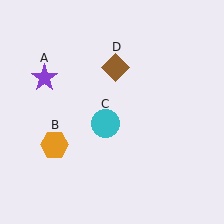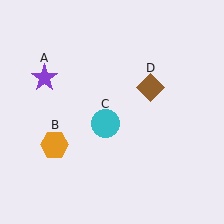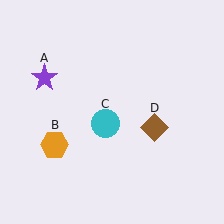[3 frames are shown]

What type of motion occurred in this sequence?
The brown diamond (object D) rotated clockwise around the center of the scene.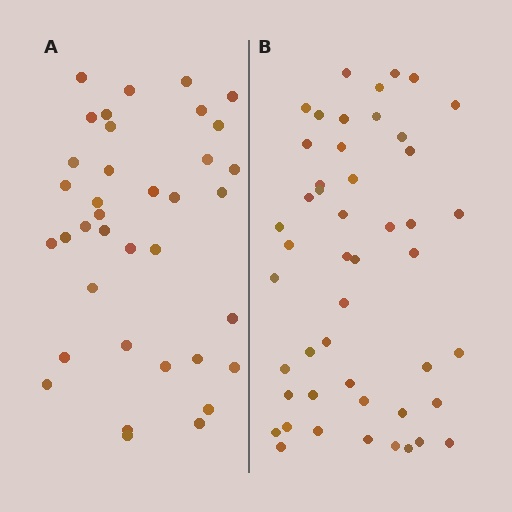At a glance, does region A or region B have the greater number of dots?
Region B (the right region) has more dots.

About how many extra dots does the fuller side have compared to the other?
Region B has roughly 12 or so more dots than region A.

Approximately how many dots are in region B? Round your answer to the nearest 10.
About 50 dots. (The exact count is 48, which rounds to 50.)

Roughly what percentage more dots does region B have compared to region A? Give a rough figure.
About 30% more.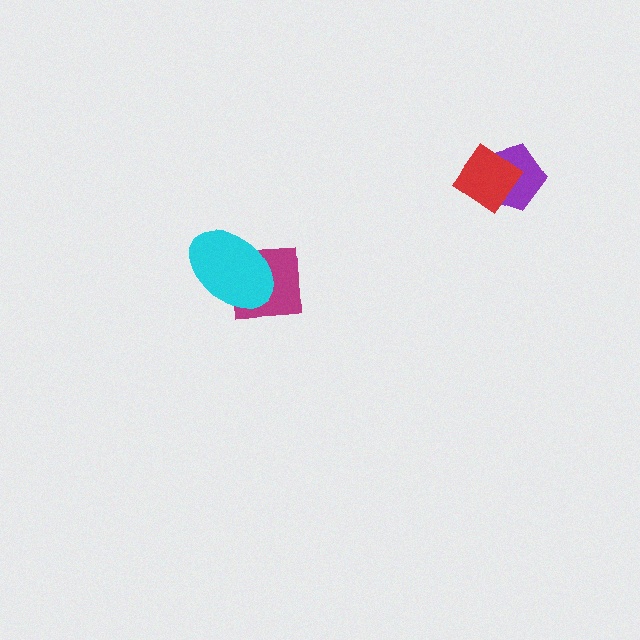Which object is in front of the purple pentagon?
The red diamond is in front of the purple pentagon.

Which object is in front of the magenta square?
The cyan ellipse is in front of the magenta square.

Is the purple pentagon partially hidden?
Yes, it is partially covered by another shape.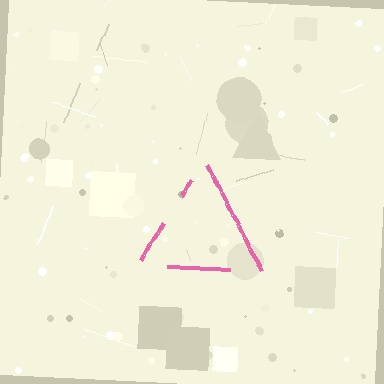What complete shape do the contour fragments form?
The contour fragments form a triangle.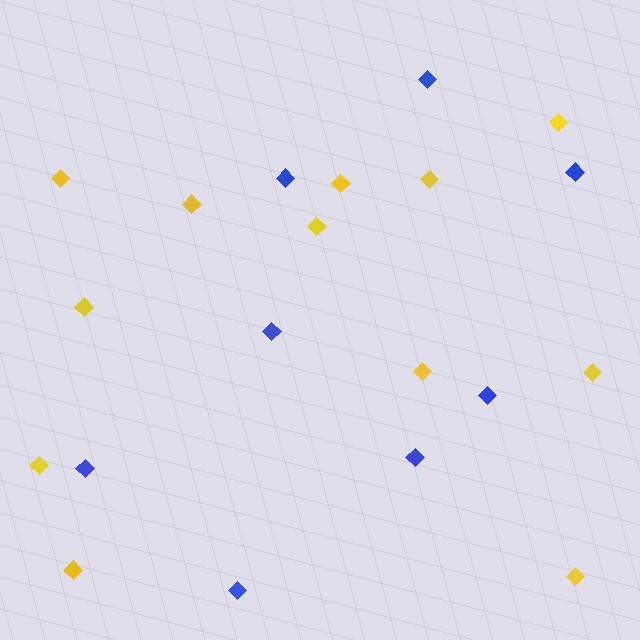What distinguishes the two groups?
There are 2 groups: one group of blue diamonds (8) and one group of yellow diamonds (12).